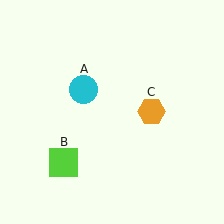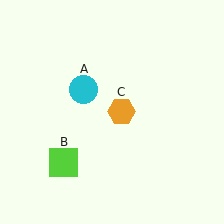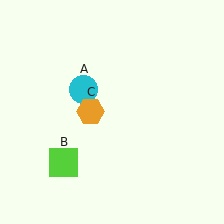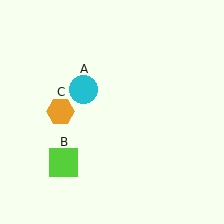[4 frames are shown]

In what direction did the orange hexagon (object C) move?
The orange hexagon (object C) moved left.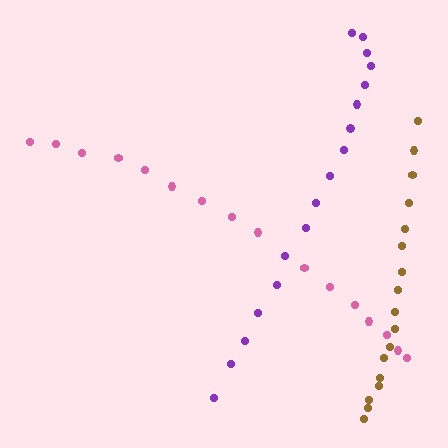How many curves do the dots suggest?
There are 3 distinct paths.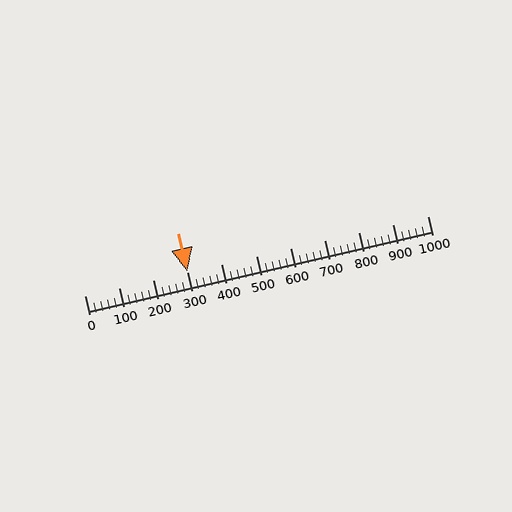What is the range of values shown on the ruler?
The ruler shows values from 0 to 1000.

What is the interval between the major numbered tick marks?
The major tick marks are spaced 100 units apart.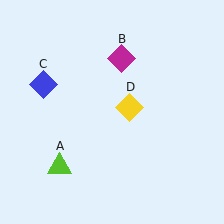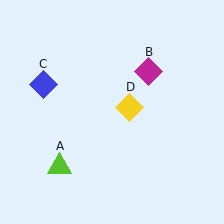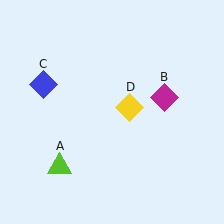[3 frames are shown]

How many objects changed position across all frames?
1 object changed position: magenta diamond (object B).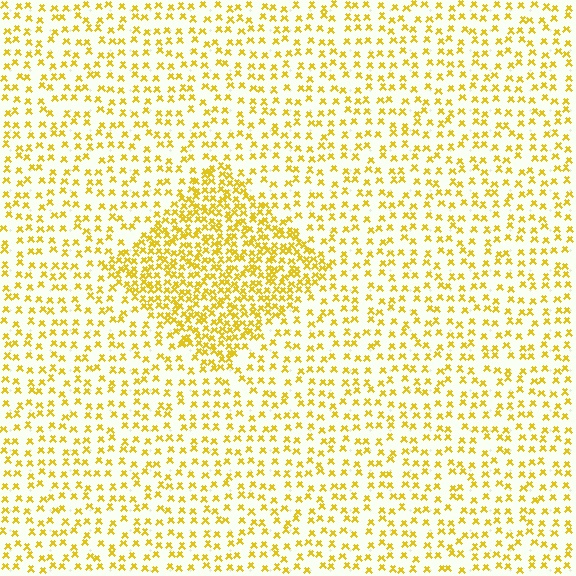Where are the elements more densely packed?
The elements are more densely packed inside the diamond boundary.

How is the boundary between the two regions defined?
The boundary is defined by a change in element density (approximately 2.3x ratio). All elements are the same color, size, and shape.